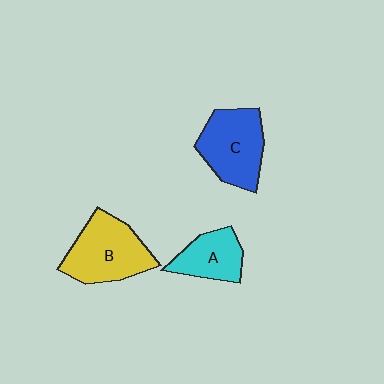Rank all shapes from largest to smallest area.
From largest to smallest: B (yellow), C (blue), A (cyan).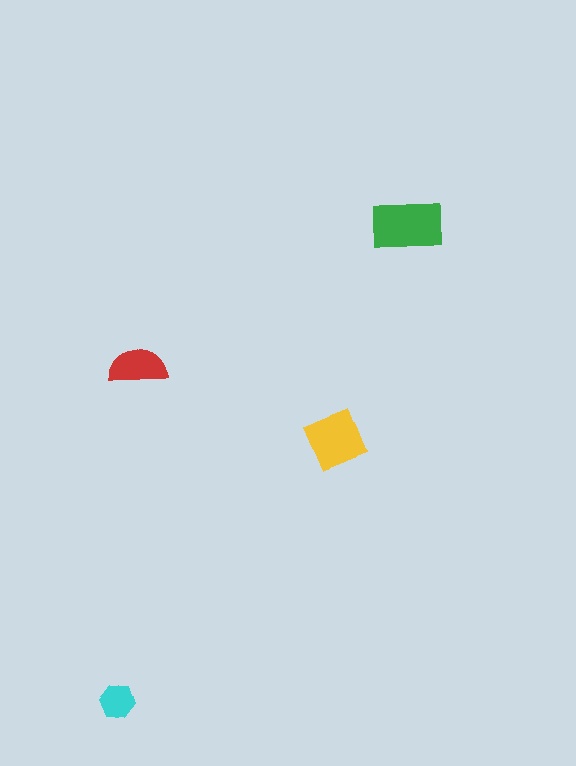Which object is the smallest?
The cyan hexagon.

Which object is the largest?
The green rectangle.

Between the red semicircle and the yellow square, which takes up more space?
The yellow square.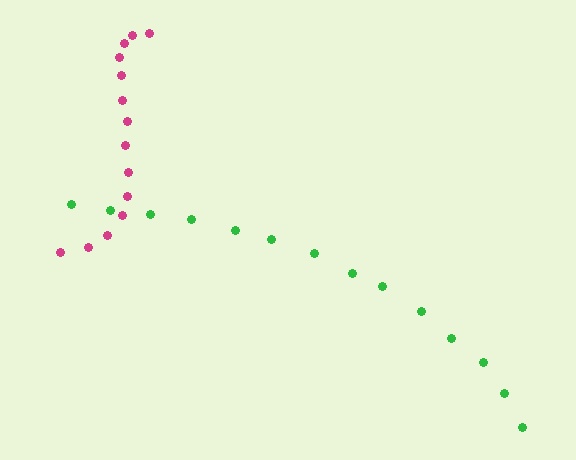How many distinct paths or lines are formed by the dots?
There are 2 distinct paths.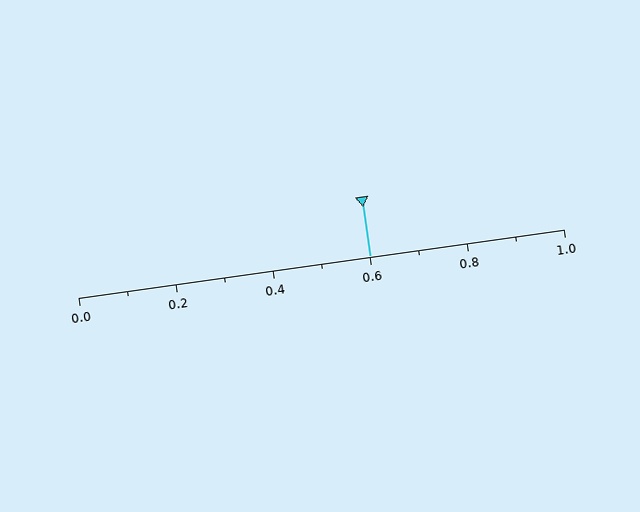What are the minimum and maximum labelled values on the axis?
The axis runs from 0.0 to 1.0.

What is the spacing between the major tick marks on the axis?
The major ticks are spaced 0.2 apart.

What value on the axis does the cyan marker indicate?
The marker indicates approximately 0.6.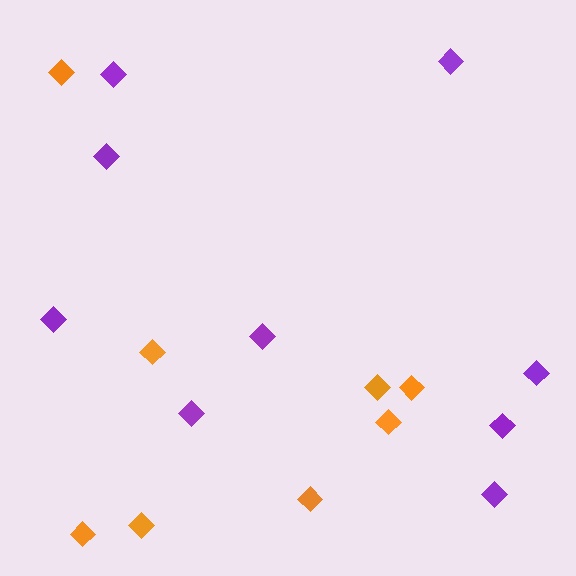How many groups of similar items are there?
There are 2 groups: one group of purple diamonds (9) and one group of orange diamonds (8).